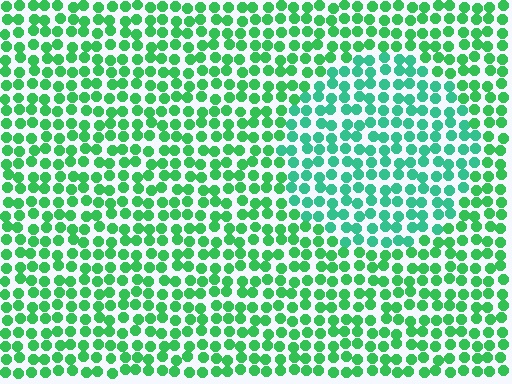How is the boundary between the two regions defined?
The boundary is defined purely by a slight shift in hue (about 24 degrees). Spacing, size, and orientation are identical on both sides.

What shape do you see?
I see a circle.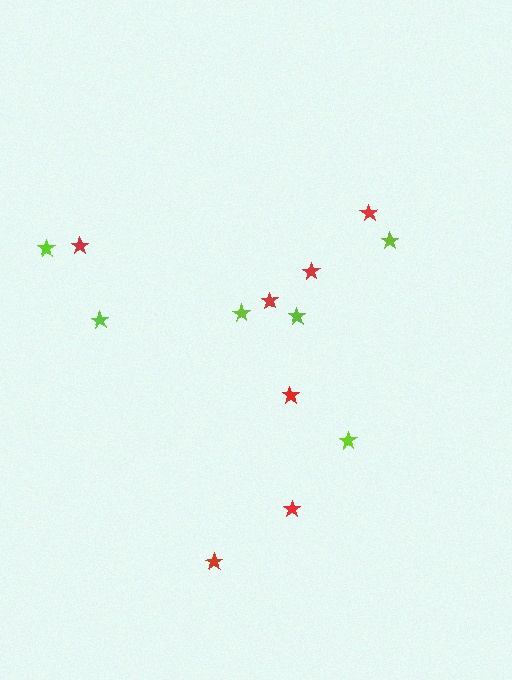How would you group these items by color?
There are 2 groups: one group of lime stars (6) and one group of red stars (7).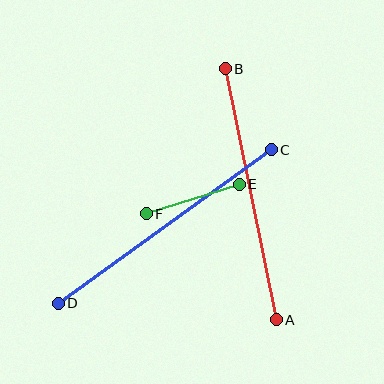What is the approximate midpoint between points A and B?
The midpoint is at approximately (251, 194) pixels.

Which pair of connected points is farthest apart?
Points C and D are farthest apart.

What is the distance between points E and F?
The distance is approximately 98 pixels.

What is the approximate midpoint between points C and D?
The midpoint is at approximately (165, 226) pixels.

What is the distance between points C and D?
The distance is approximately 263 pixels.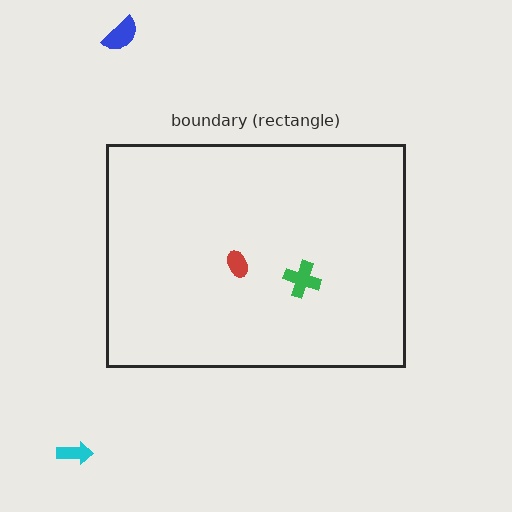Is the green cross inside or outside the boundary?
Inside.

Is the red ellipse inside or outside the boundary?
Inside.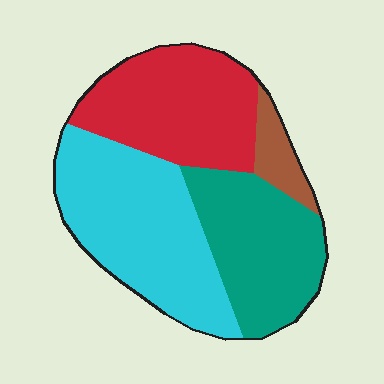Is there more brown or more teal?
Teal.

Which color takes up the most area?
Cyan, at roughly 35%.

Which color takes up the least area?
Brown, at roughly 5%.